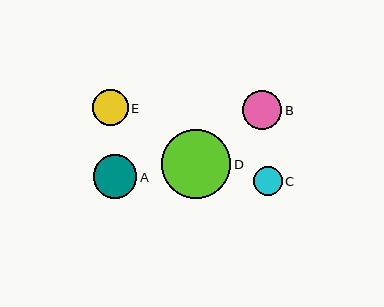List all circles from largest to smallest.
From largest to smallest: D, A, B, E, C.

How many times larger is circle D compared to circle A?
Circle D is approximately 1.6 times the size of circle A.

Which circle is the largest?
Circle D is the largest with a size of approximately 70 pixels.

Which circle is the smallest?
Circle C is the smallest with a size of approximately 29 pixels.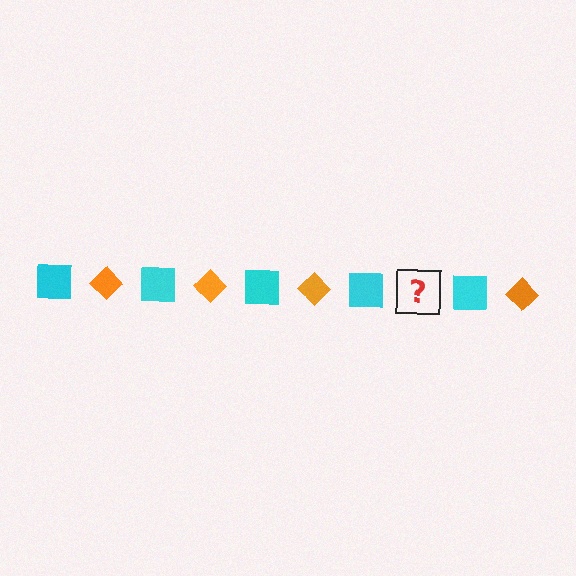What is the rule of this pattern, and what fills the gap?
The rule is that the pattern alternates between cyan square and orange diamond. The gap should be filled with an orange diamond.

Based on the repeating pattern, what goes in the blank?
The blank should be an orange diamond.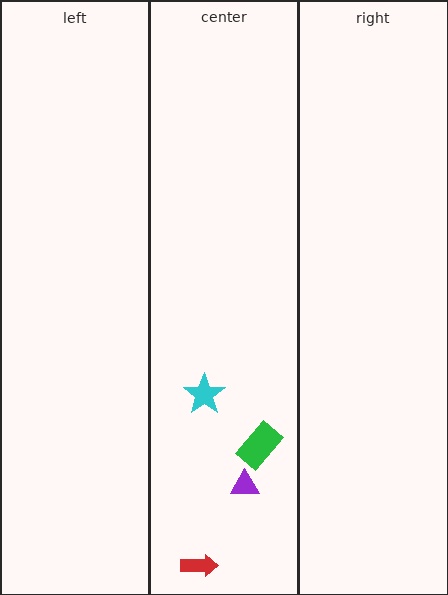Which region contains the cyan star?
The center region.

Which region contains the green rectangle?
The center region.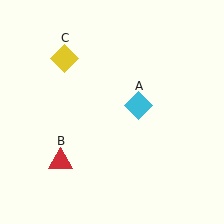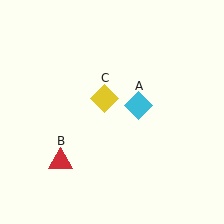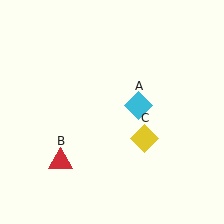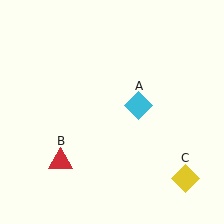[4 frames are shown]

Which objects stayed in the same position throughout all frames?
Cyan diamond (object A) and red triangle (object B) remained stationary.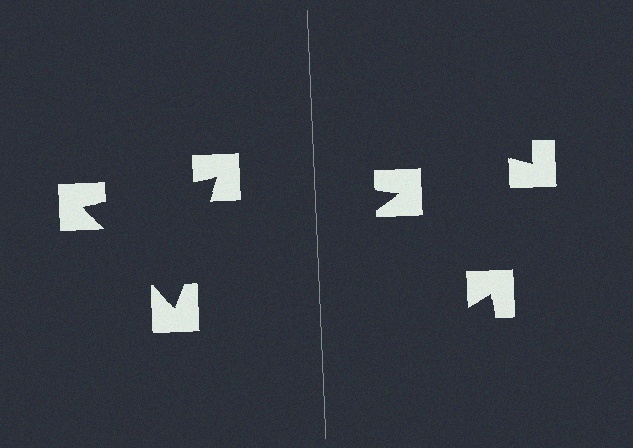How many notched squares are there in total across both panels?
6 — 3 on each side.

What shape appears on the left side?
An illusory triangle.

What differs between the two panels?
The notched squares are positioned identically on both sides; only the wedge orientations differ. On the left they align to a triangle; on the right they are misaligned.